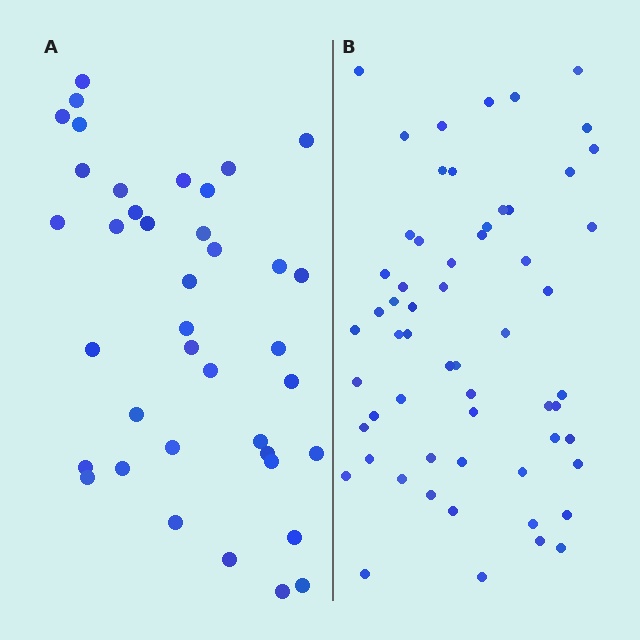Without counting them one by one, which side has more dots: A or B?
Region B (the right region) has more dots.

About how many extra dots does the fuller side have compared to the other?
Region B has approximately 20 more dots than region A.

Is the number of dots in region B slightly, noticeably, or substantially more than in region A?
Region B has substantially more. The ratio is roughly 1.5 to 1.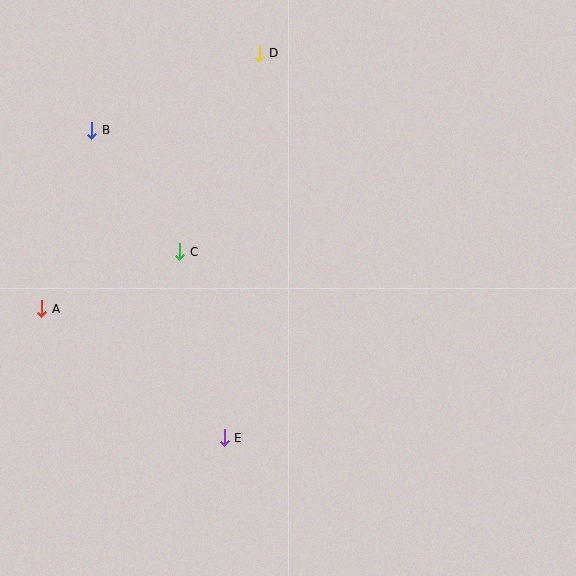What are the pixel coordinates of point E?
Point E is at (224, 438).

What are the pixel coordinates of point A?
Point A is at (42, 309).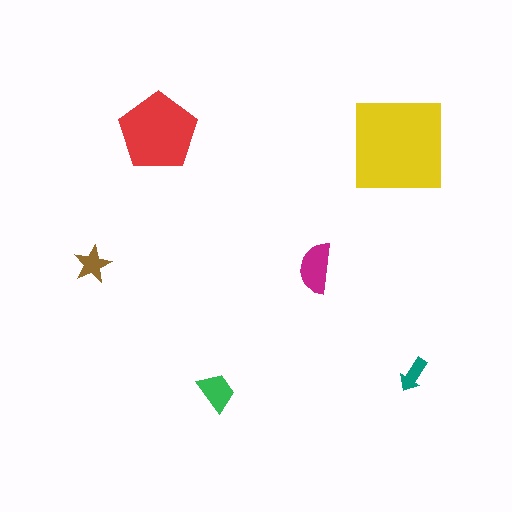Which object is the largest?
The yellow square.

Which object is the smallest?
The teal arrow.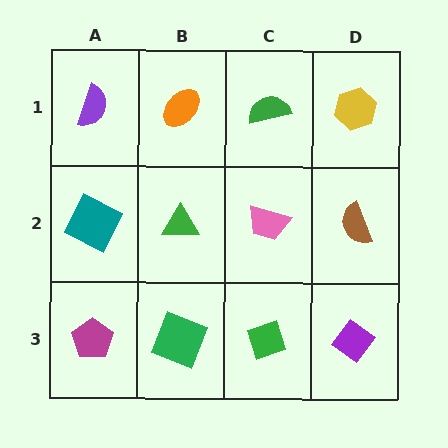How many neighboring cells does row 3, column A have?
2.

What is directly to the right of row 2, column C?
A brown semicircle.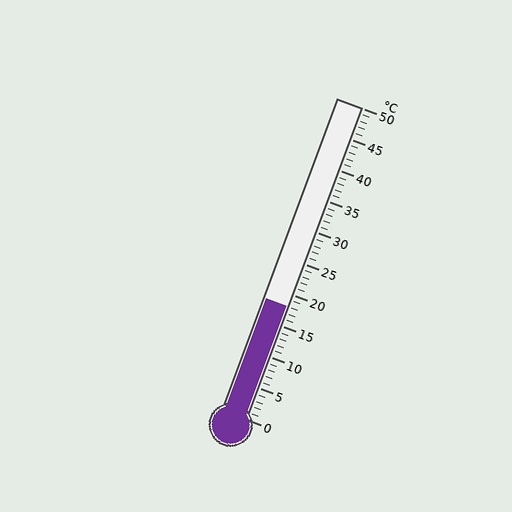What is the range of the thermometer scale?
The thermometer scale ranges from 0°C to 50°C.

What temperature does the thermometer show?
The thermometer shows approximately 18°C.